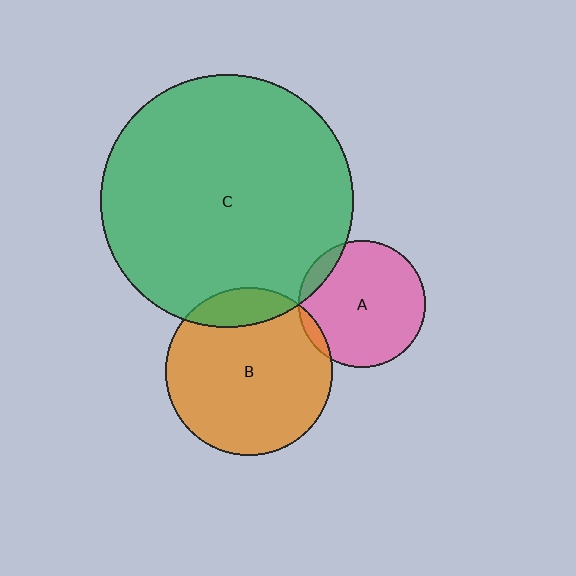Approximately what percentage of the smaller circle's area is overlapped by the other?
Approximately 10%.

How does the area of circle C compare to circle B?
Approximately 2.3 times.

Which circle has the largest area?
Circle C (green).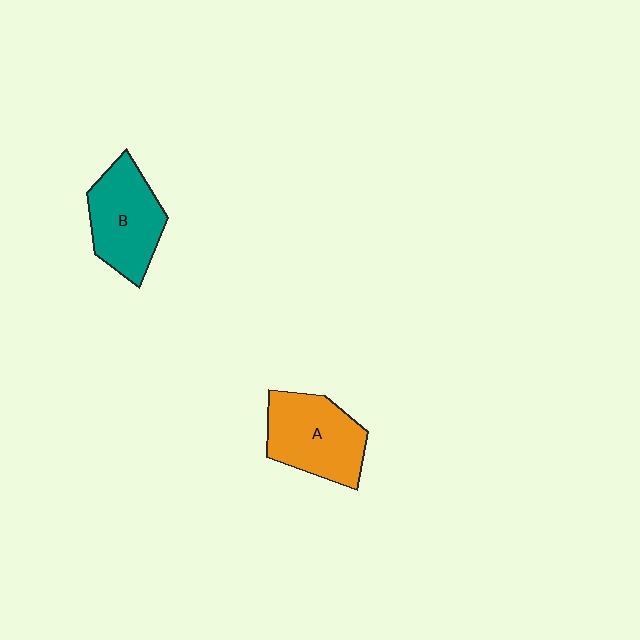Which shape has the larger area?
Shape A (orange).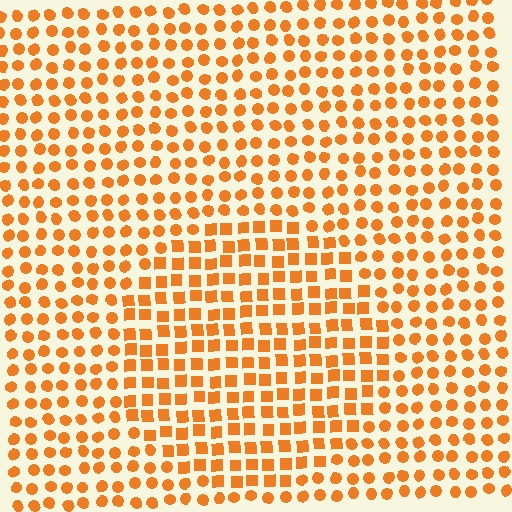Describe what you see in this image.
The image is filled with small orange elements arranged in a uniform grid. A circle-shaped region contains squares, while the surrounding area contains circles. The boundary is defined purely by the change in element shape.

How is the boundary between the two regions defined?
The boundary is defined by a change in element shape: squares inside vs. circles outside. All elements share the same color and spacing.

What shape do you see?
I see a circle.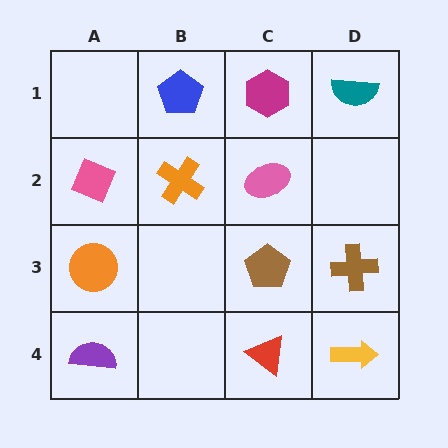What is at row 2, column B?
An orange cross.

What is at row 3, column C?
A brown pentagon.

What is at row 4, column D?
A yellow arrow.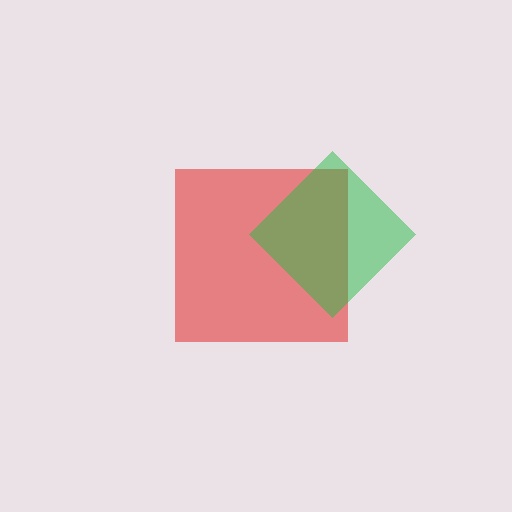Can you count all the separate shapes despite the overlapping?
Yes, there are 2 separate shapes.